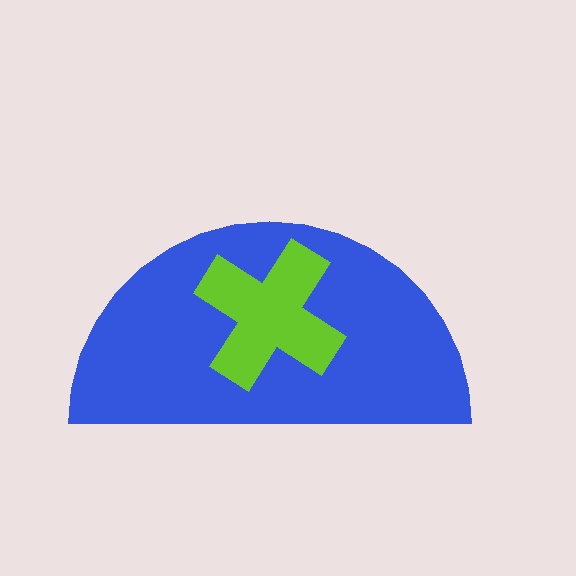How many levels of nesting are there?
2.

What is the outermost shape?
The blue semicircle.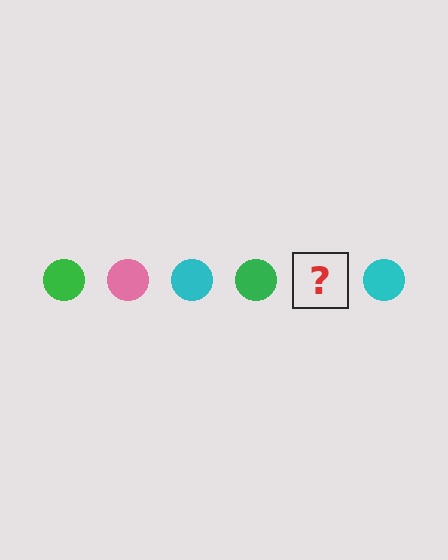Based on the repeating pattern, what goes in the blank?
The blank should be a pink circle.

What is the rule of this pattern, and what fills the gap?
The rule is that the pattern cycles through green, pink, cyan circles. The gap should be filled with a pink circle.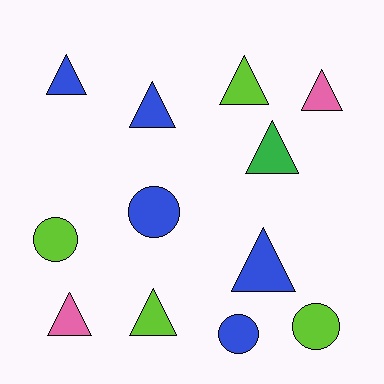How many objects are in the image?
There are 12 objects.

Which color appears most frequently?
Blue, with 5 objects.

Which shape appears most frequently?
Triangle, with 8 objects.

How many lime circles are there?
There are 2 lime circles.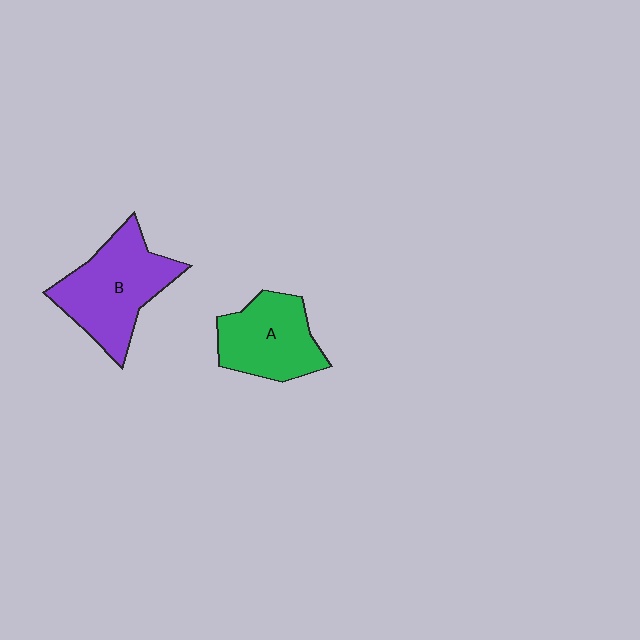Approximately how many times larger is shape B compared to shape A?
Approximately 1.3 times.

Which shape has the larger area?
Shape B (purple).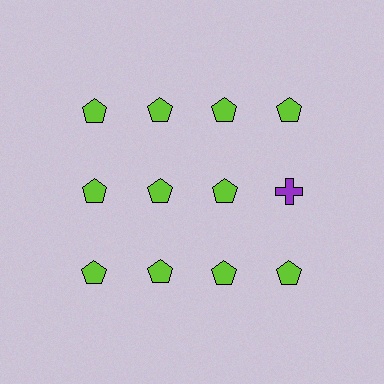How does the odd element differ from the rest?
It differs in both color (purple instead of lime) and shape (cross instead of pentagon).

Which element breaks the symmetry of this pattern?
The purple cross in the second row, second from right column breaks the symmetry. All other shapes are lime pentagons.